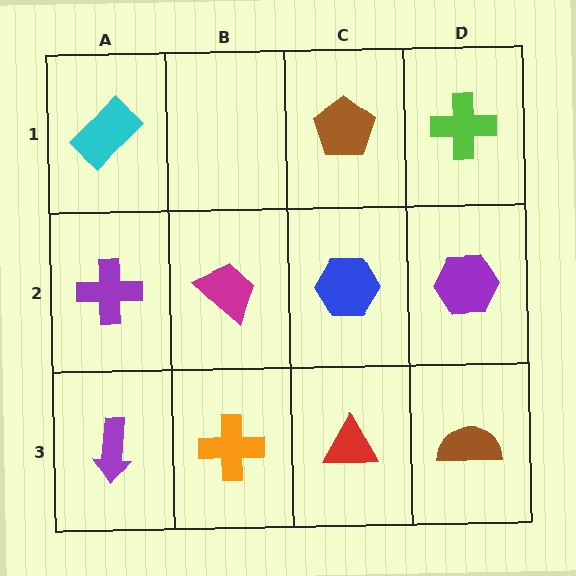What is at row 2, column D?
A purple hexagon.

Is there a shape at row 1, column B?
No, that cell is empty.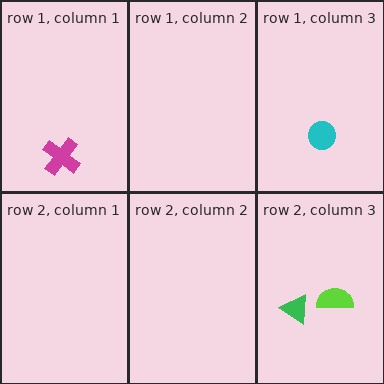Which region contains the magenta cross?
The row 1, column 1 region.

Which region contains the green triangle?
The row 2, column 3 region.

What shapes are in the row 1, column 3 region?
The cyan circle.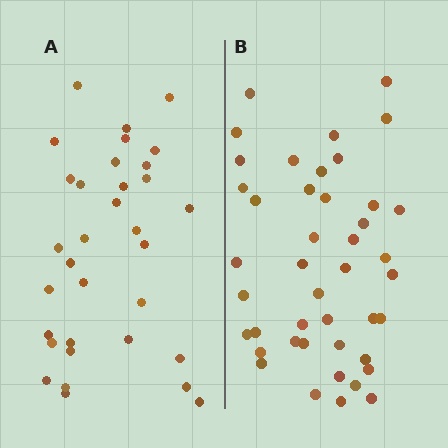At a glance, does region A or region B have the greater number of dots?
Region B (the right region) has more dots.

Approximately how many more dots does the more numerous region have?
Region B has roughly 10 or so more dots than region A.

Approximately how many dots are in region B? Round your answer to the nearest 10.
About 40 dots. (The exact count is 43, which rounds to 40.)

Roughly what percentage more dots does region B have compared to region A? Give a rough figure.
About 30% more.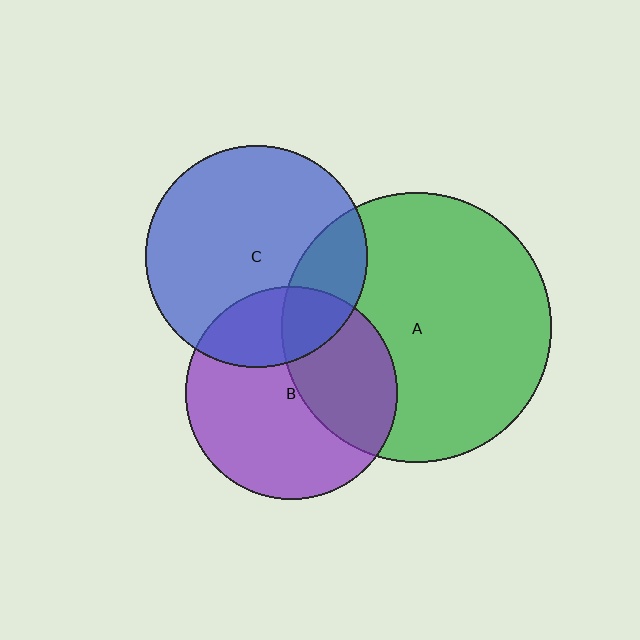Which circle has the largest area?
Circle A (green).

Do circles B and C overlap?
Yes.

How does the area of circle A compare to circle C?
Approximately 1.5 times.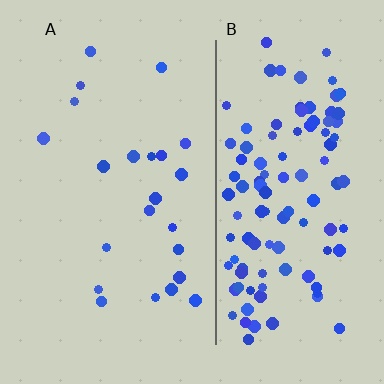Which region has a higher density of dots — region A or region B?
B (the right).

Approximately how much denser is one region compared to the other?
Approximately 5.1× — region B over region A.